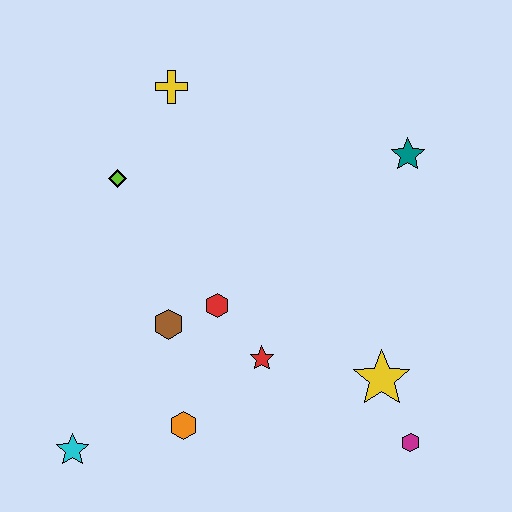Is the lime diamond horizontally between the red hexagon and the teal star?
No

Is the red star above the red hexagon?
No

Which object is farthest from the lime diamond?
The magenta hexagon is farthest from the lime diamond.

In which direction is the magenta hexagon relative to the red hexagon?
The magenta hexagon is to the right of the red hexagon.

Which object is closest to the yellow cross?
The lime diamond is closest to the yellow cross.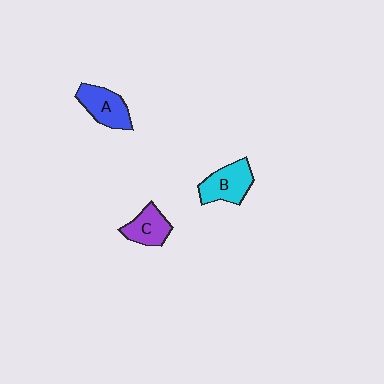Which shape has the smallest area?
Shape C (purple).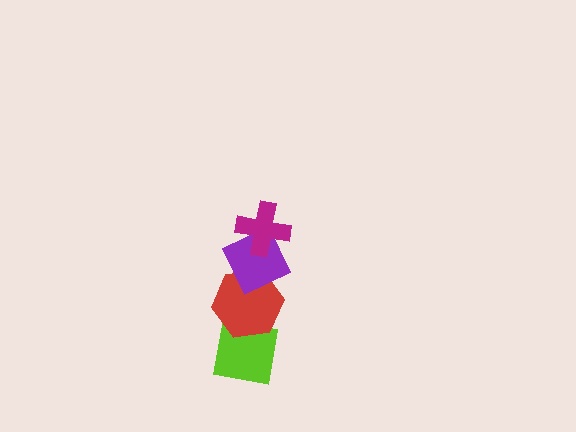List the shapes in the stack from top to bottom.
From top to bottom: the magenta cross, the purple diamond, the red hexagon, the lime square.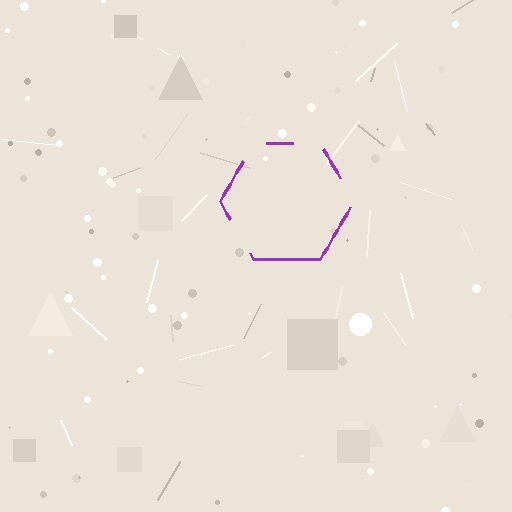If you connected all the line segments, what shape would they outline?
They would outline a hexagon.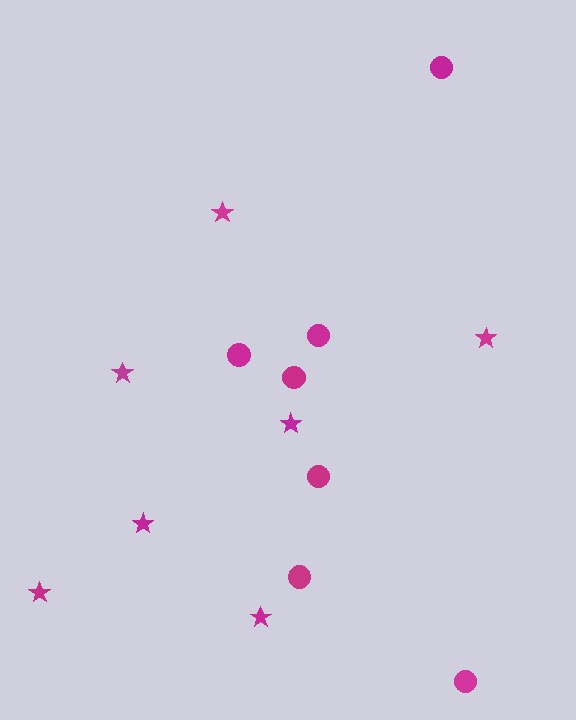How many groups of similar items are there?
There are 2 groups: one group of stars (7) and one group of circles (7).